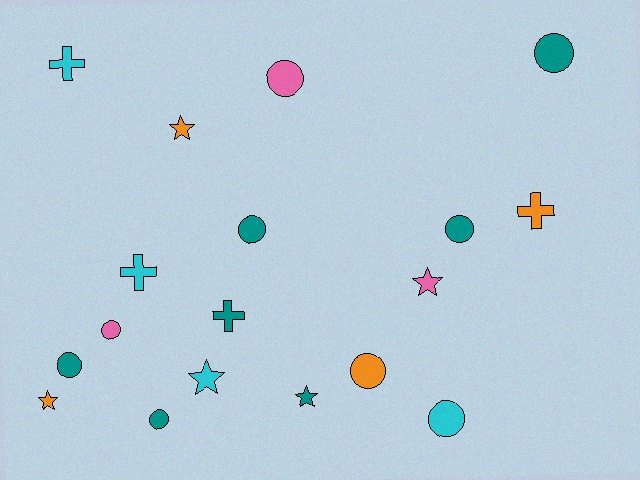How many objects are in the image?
There are 18 objects.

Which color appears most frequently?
Teal, with 7 objects.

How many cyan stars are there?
There is 1 cyan star.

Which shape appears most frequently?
Circle, with 9 objects.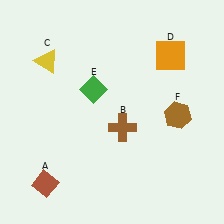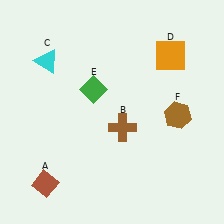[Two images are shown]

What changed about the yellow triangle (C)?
In Image 1, C is yellow. In Image 2, it changed to cyan.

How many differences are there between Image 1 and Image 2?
There is 1 difference between the two images.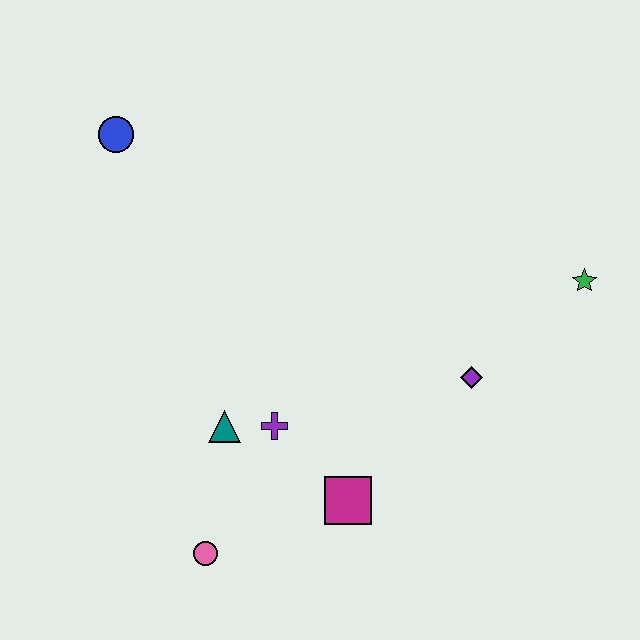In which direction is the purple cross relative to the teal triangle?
The purple cross is to the right of the teal triangle.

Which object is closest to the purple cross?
The teal triangle is closest to the purple cross.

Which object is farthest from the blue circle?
The green star is farthest from the blue circle.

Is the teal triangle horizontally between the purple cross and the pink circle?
Yes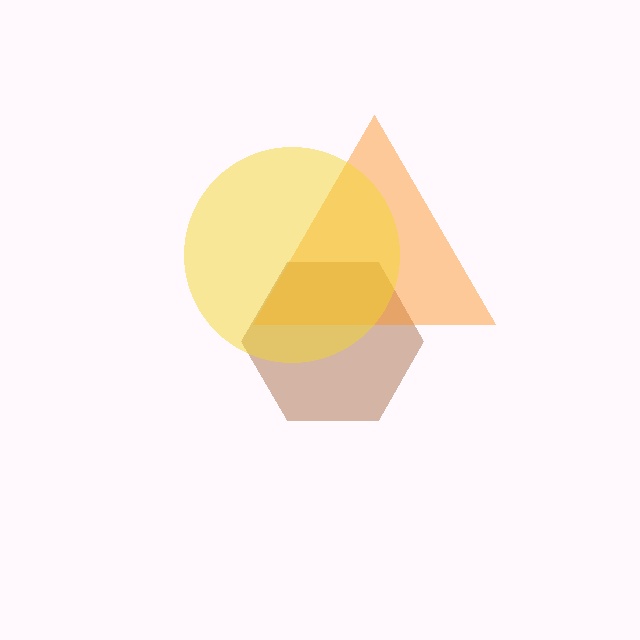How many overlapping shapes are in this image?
There are 3 overlapping shapes in the image.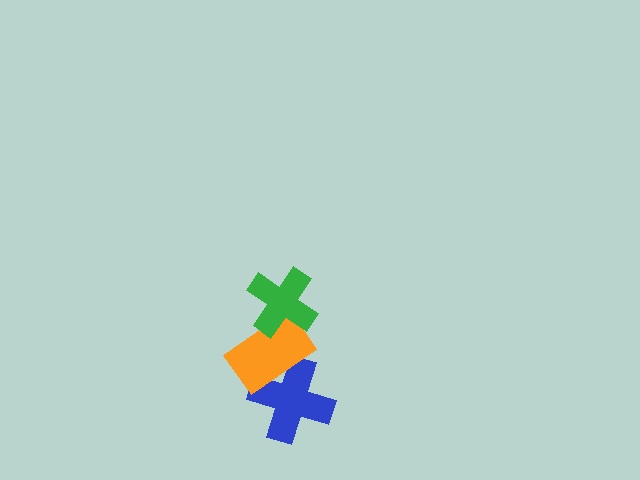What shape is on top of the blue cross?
The orange rectangle is on top of the blue cross.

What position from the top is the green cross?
The green cross is 1st from the top.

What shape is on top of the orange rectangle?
The green cross is on top of the orange rectangle.